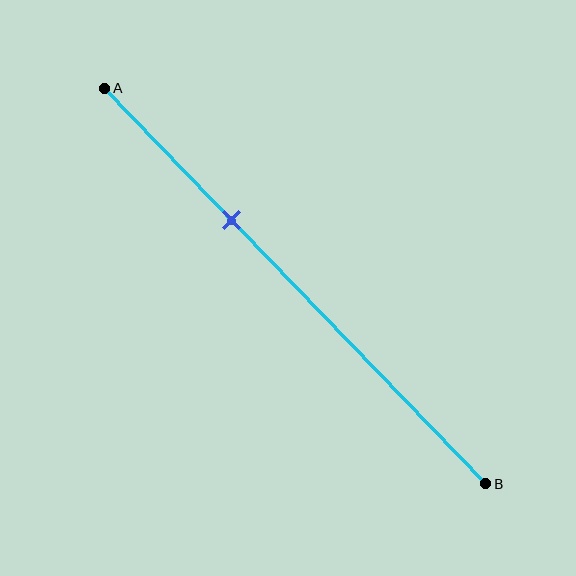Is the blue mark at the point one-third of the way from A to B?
Yes, the mark is approximately at the one-third point.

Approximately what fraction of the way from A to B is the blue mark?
The blue mark is approximately 35% of the way from A to B.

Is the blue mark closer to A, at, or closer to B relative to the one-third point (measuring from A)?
The blue mark is approximately at the one-third point of segment AB.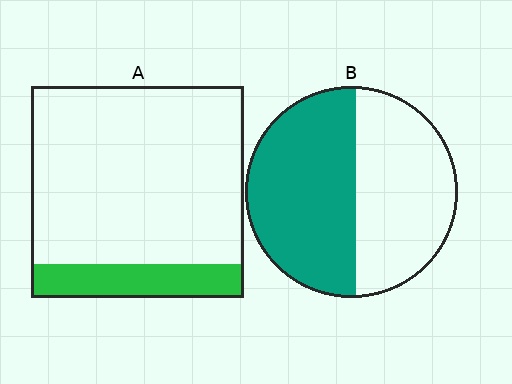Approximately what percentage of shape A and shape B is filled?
A is approximately 15% and B is approximately 55%.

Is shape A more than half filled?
No.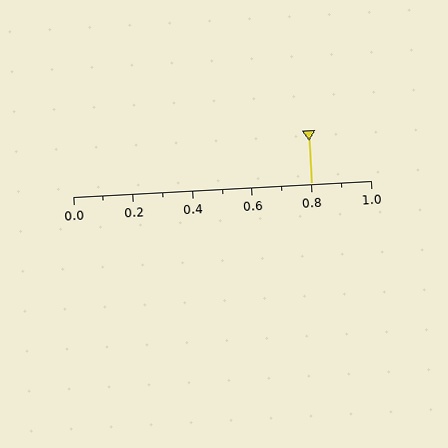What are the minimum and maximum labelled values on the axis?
The axis runs from 0.0 to 1.0.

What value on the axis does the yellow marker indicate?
The marker indicates approximately 0.8.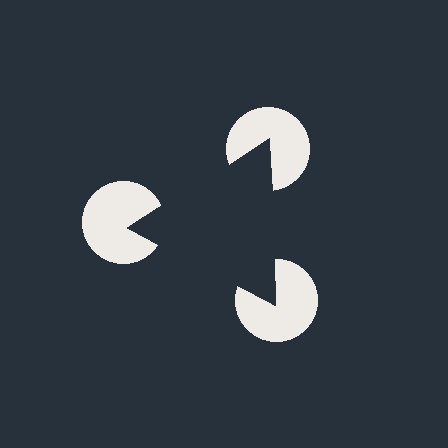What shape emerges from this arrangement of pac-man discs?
An illusory triangle — its edges are inferred from the aligned wedge cuts in the pac-man discs, not physically drawn.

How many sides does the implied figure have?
3 sides.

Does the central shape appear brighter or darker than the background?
It typically appears slightly darker than the background, even though no actual brightness change is drawn.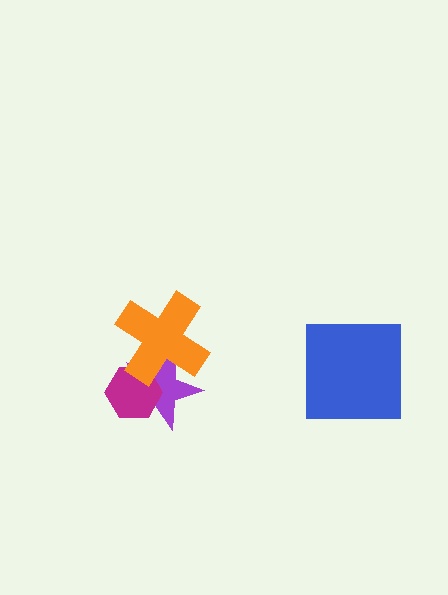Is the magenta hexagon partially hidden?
Yes, it is partially covered by another shape.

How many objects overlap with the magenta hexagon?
2 objects overlap with the magenta hexagon.